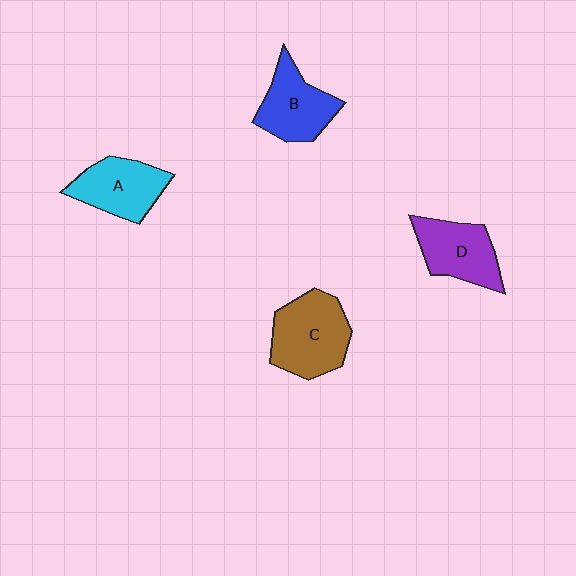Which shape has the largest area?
Shape C (brown).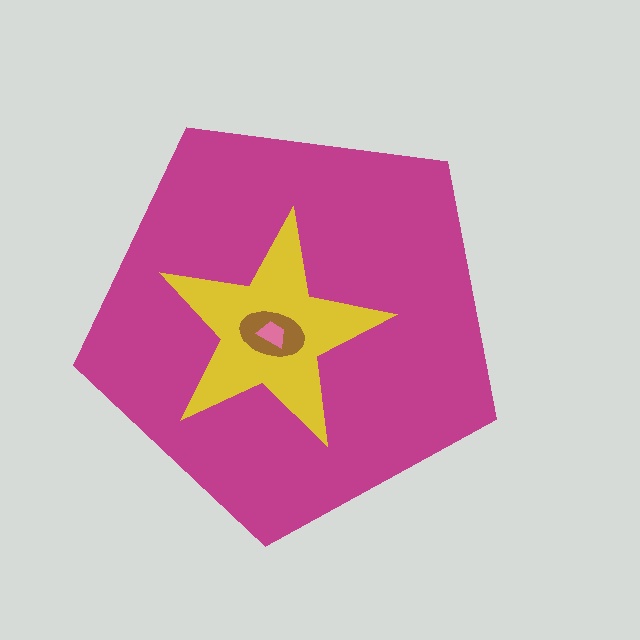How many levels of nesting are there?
4.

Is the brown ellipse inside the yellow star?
Yes.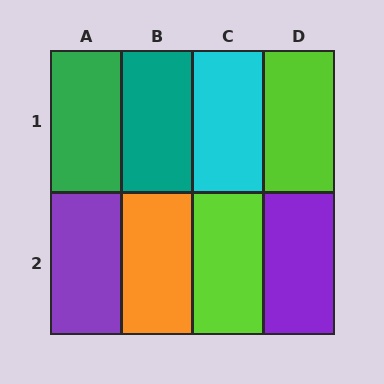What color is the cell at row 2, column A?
Purple.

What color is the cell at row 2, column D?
Purple.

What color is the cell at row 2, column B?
Orange.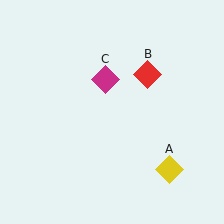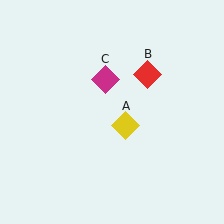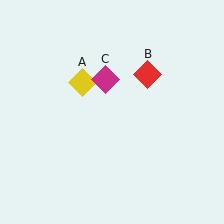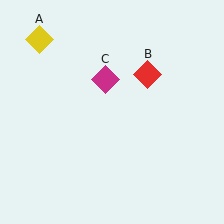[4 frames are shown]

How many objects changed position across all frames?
1 object changed position: yellow diamond (object A).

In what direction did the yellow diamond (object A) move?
The yellow diamond (object A) moved up and to the left.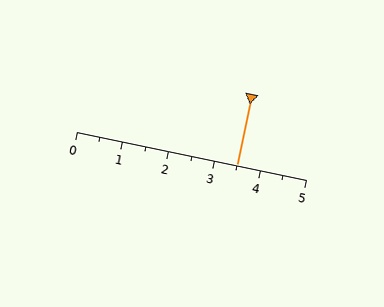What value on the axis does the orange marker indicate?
The marker indicates approximately 3.5.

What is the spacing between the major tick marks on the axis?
The major ticks are spaced 1 apart.